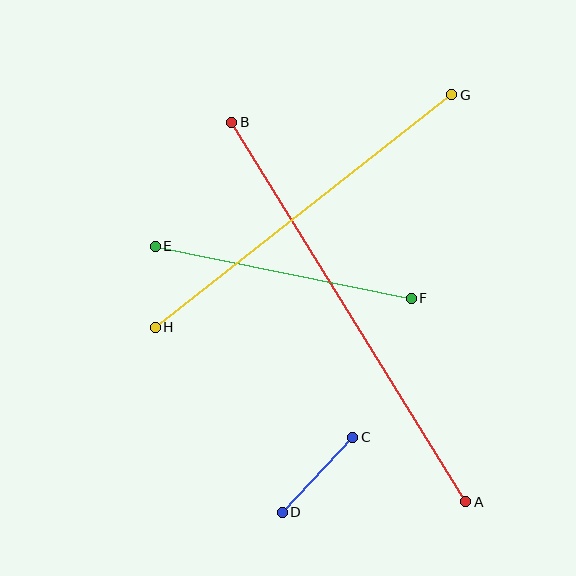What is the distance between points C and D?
The distance is approximately 103 pixels.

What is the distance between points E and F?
The distance is approximately 261 pixels.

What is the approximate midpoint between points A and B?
The midpoint is at approximately (349, 312) pixels.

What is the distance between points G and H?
The distance is approximately 377 pixels.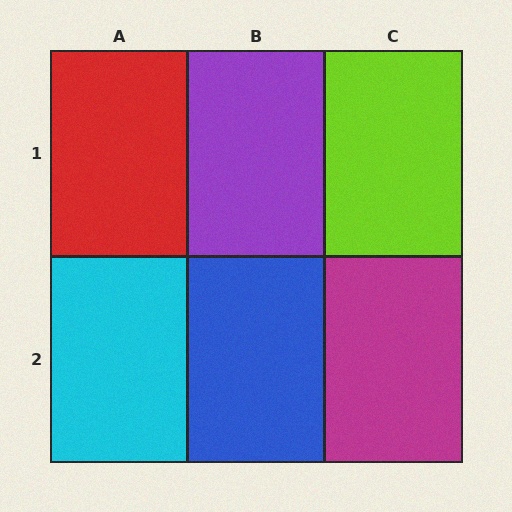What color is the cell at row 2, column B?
Blue.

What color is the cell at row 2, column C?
Magenta.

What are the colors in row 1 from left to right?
Red, purple, lime.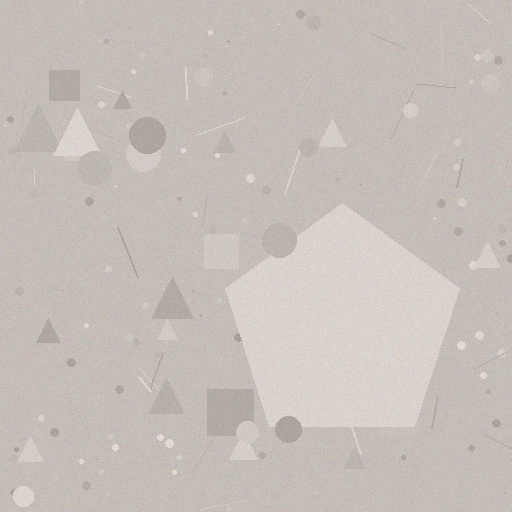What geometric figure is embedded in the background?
A pentagon is embedded in the background.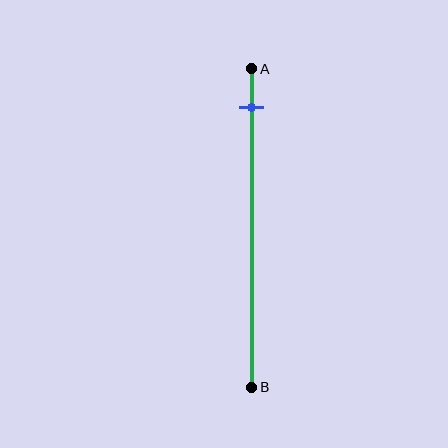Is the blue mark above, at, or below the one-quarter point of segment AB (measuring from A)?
The blue mark is above the one-quarter point of segment AB.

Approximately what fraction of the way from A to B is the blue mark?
The blue mark is approximately 10% of the way from A to B.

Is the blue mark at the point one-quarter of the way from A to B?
No, the mark is at about 10% from A, not at the 25% one-quarter point.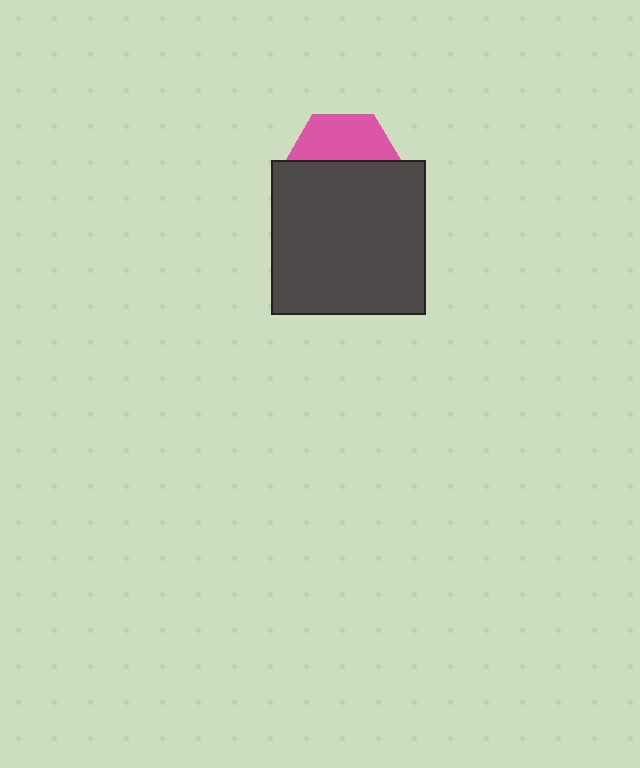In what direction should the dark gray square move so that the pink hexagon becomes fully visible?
The dark gray square should move down. That is the shortest direction to clear the overlap and leave the pink hexagon fully visible.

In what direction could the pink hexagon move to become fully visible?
The pink hexagon could move up. That would shift it out from behind the dark gray square entirely.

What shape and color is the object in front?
The object in front is a dark gray square.